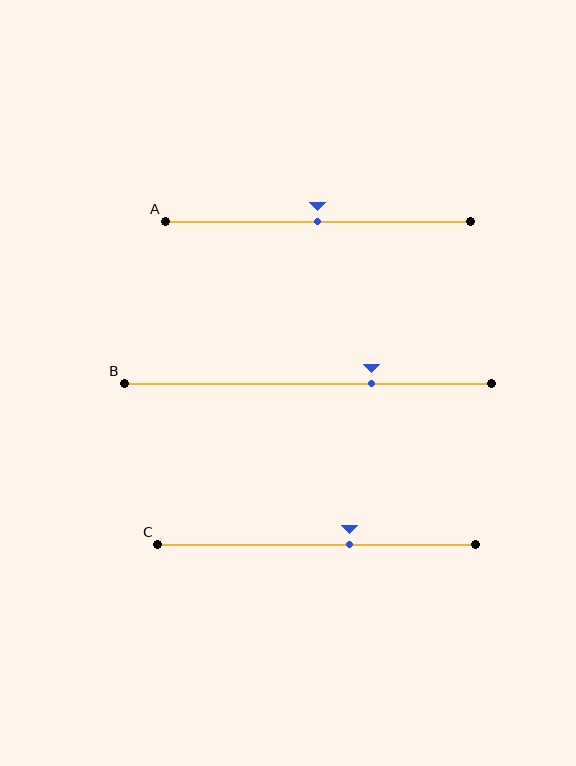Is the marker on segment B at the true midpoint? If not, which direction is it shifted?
No, the marker on segment B is shifted to the right by about 17% of the segment length.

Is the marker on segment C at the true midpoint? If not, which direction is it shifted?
No, the marker on segment C is shifted to the right by about 10% of the segment length.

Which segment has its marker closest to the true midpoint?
Segment A has its marker closest to the true midpoint.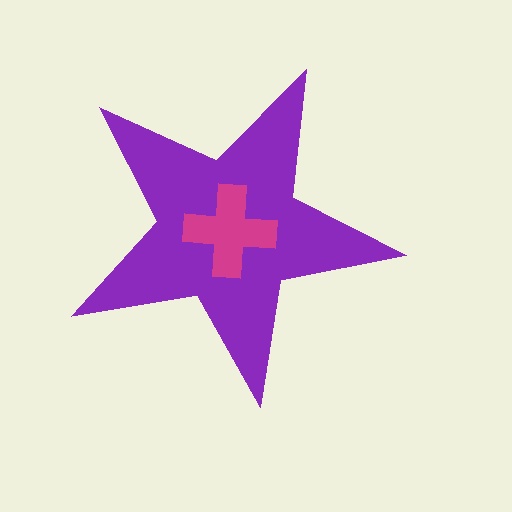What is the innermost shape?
The magenta cross.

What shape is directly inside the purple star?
The magenta cross.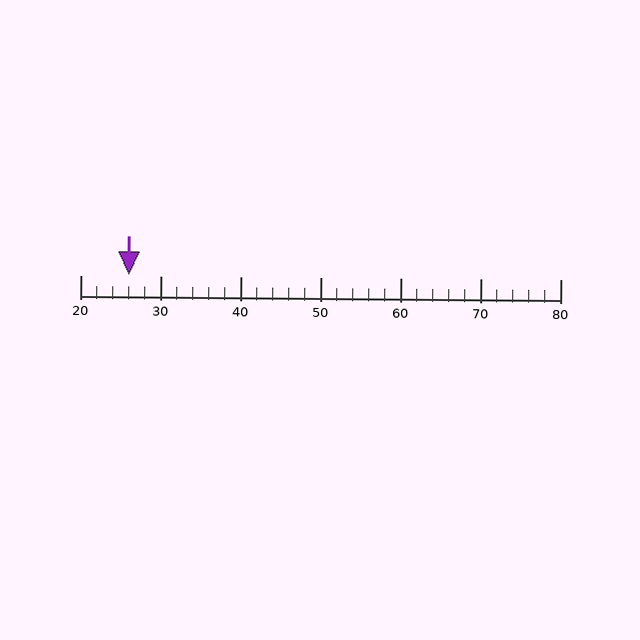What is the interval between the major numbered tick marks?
The major tick marks are spaced 10 units apart.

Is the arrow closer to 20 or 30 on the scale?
The arrow is closer to 30.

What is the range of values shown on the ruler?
The ruler shows values from 20 to 80.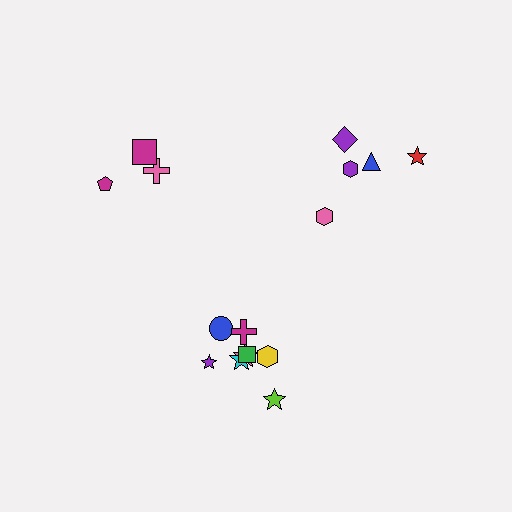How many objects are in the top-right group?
There are 5 objects.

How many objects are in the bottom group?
There are 8 objects.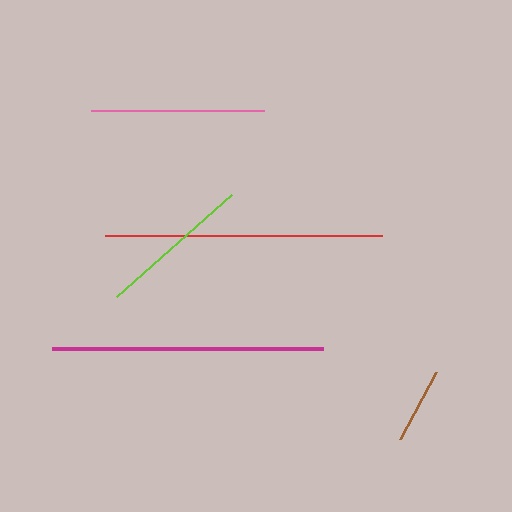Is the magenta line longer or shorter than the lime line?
The magenta line is longer than the lime line.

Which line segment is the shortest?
The brown line is the shortest at approximately 76 pixels.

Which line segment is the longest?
The red line is the longest at approximately 277 pixels.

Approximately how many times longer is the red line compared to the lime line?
The red line is approximately 1.8 times the length of the lime line.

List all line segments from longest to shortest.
From longest to shortest: red, magenta, pink, lime, brown.